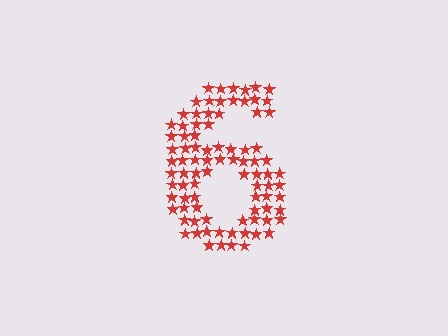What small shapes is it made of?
It is made of small stars.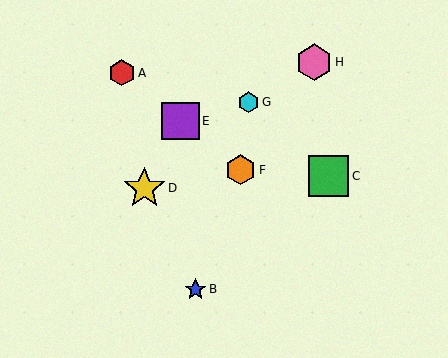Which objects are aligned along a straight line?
Objects A, E, F are aligned along a straight line.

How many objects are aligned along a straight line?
3 objects (A, E, F) are aligned along a straight line.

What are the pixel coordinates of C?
Object C is at (329, 176).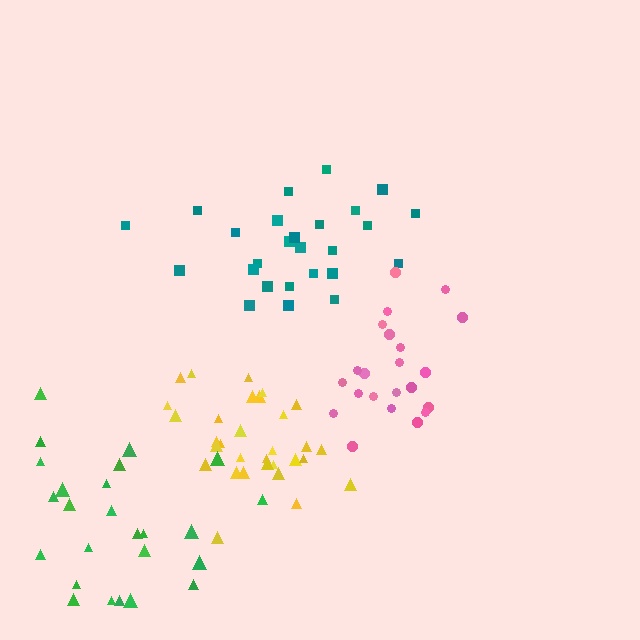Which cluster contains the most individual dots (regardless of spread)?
Yellow (31).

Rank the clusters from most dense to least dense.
yellow, pink, teal, green.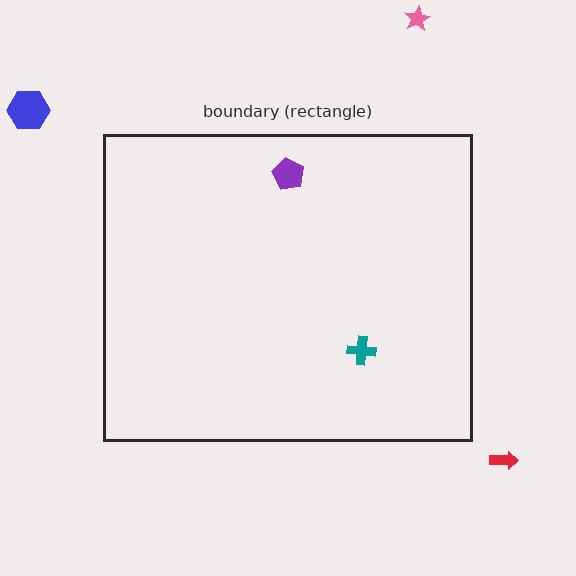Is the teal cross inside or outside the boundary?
Inside.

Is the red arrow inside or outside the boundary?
Outside.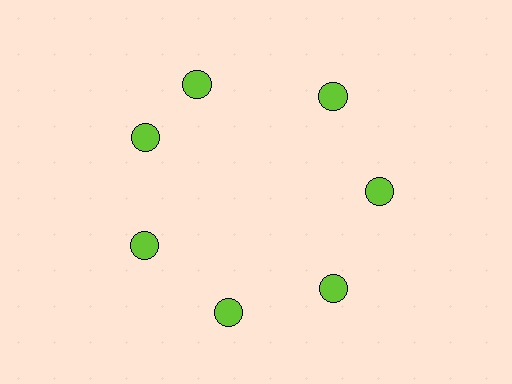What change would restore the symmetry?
The symmetry would be restored by rotating it back into even spacing with its neighbors so that all 7 circles sit at equal angles and equal distance from the center.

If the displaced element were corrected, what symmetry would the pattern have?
It would have 7-fold rotational symmetry — the pattern would map onto itself every 51 degrees.